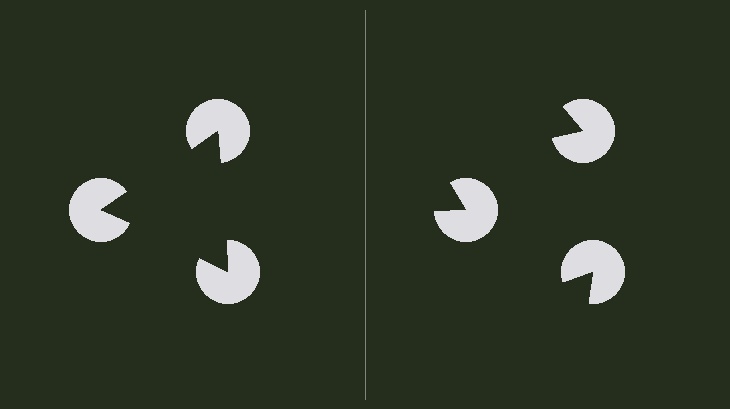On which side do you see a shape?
An illusory triangle appears on the left side. On the right side the wedge cuts are rotated, so no coherent shape forms.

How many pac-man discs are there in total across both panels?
6 — 3 on each side.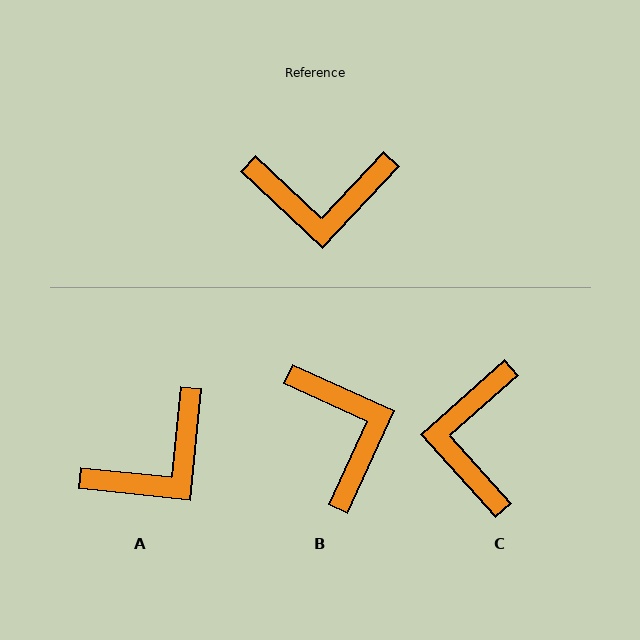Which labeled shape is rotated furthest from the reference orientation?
B, about 109 degrees away.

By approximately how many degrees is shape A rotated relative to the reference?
Approximately 37 degrees counter-clockwise.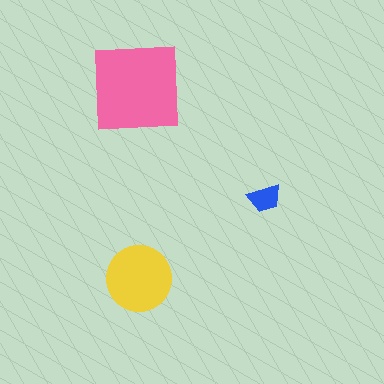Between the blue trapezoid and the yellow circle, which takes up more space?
The yellow circle.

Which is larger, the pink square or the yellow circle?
The pink square.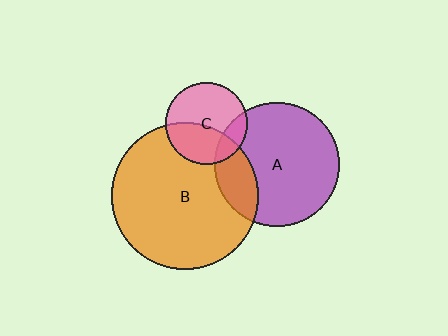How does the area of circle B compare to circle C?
Approximately 3.2 times.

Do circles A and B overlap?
Yes.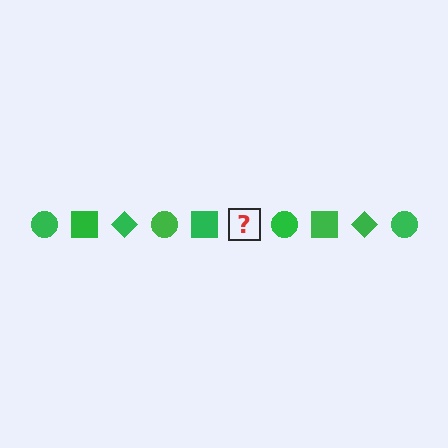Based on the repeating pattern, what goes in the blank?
The blank should be a green diamond.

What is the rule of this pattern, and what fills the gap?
The rule is that the pattern cycles through circle, square, diamond shapes in green. The gap should be filled with a green diamond.